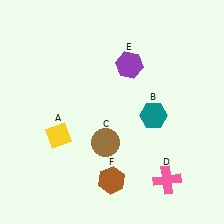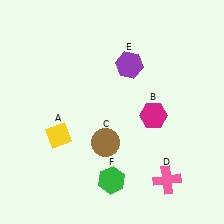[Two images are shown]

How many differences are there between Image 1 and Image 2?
There are 2 differences between the two images.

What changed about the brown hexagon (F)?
In Image 1, F is brown. In Image 2, it changed to green.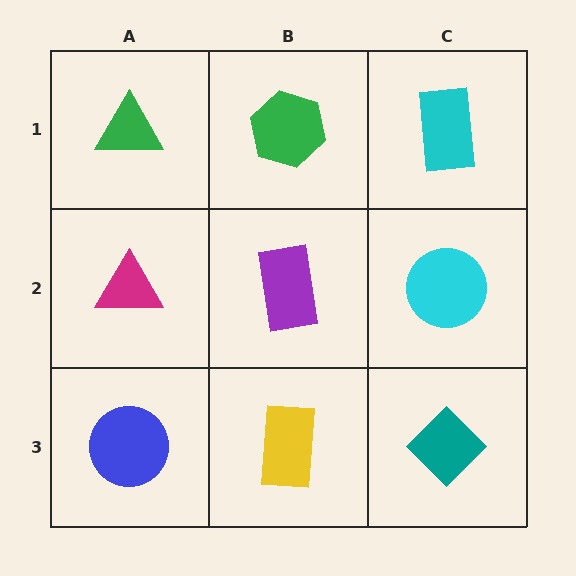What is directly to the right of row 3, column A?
A yellow rectangle.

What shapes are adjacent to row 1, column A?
A magenta triangle (row 2, column A), a green hexagon (row 1, column B).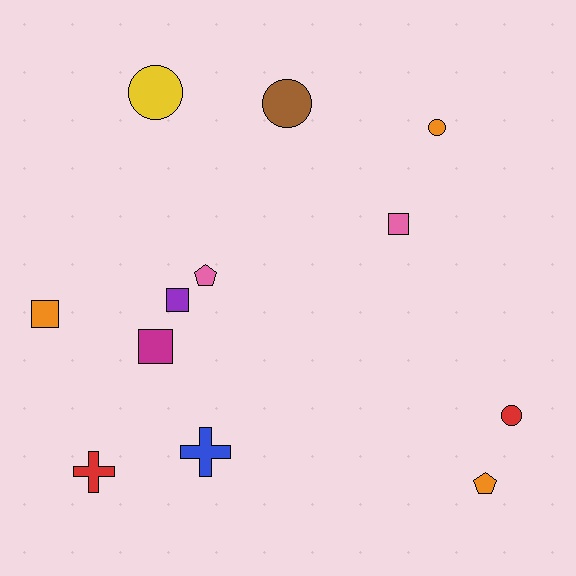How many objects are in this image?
There are 12 objects.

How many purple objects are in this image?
There is 1 purple object.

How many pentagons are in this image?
There are 2 pentagons.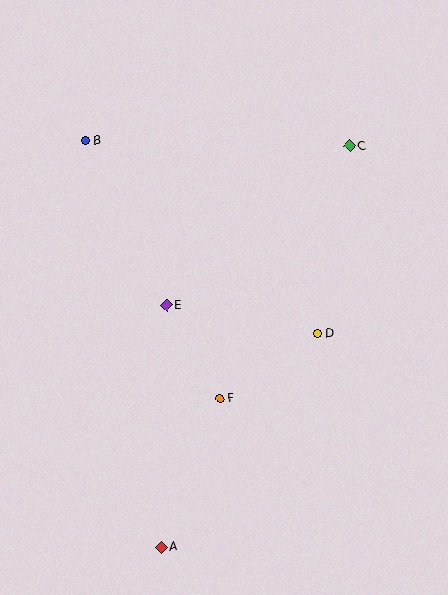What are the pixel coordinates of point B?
Point B is at (85, 141).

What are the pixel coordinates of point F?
Point F is at (220, 399).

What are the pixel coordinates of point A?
Point A is at (161, 547).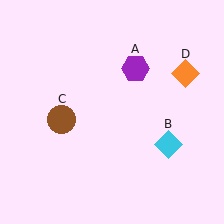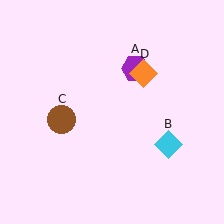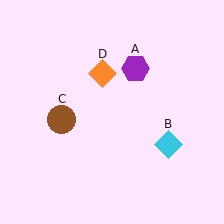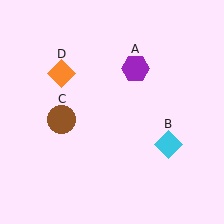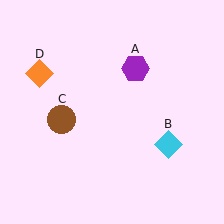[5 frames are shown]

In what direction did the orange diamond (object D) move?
The orange diamond (object D) moved left.